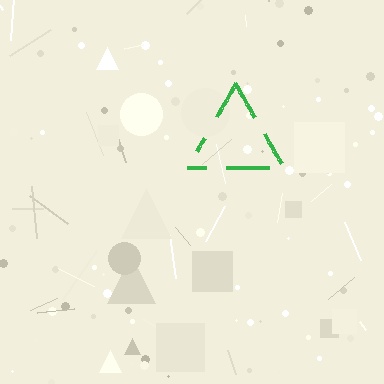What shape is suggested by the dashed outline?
The dashed outline suggests a triangle.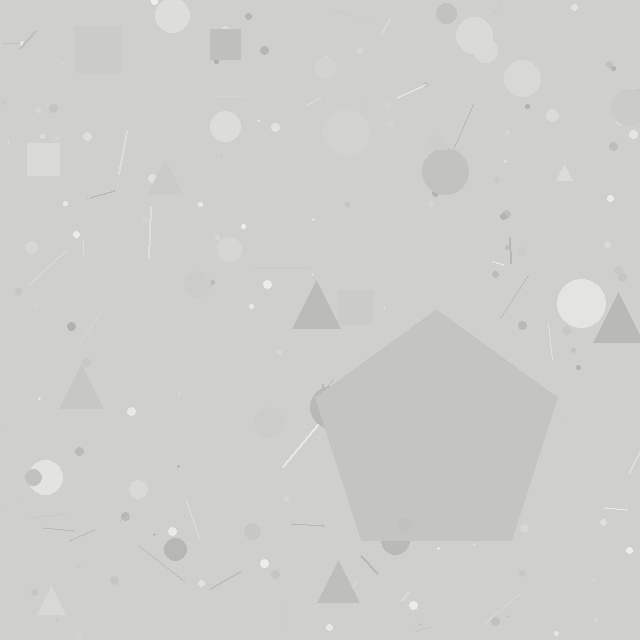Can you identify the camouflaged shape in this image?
The camouflaged shape is a pentagon.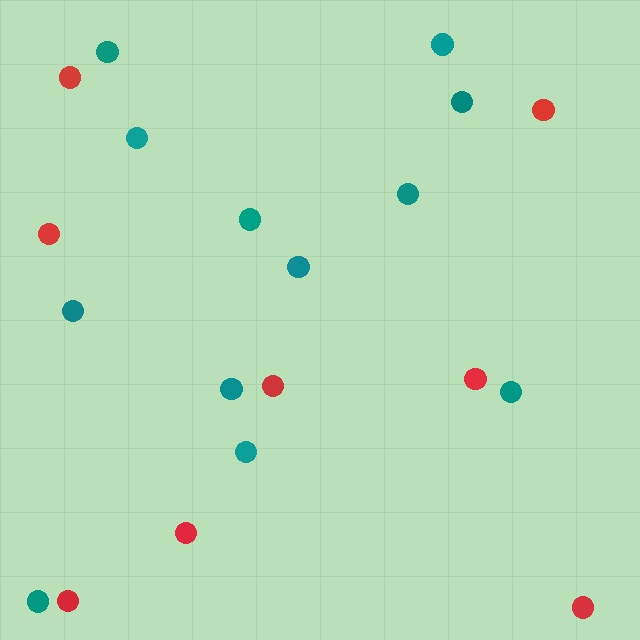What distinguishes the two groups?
There are 2 groups: one group of teal circles (12) and one group of red circles (8).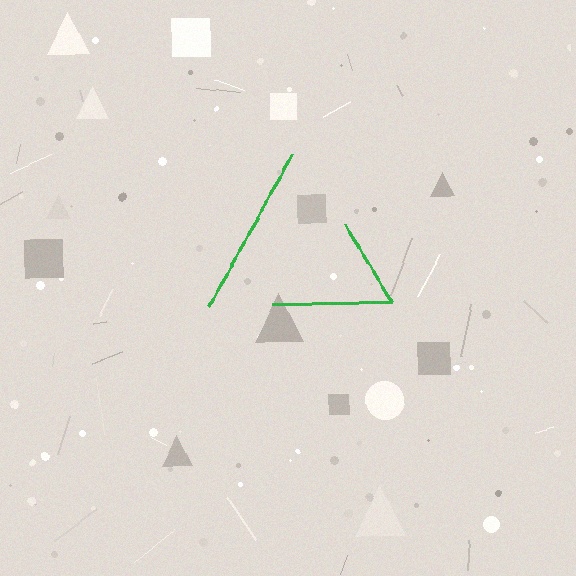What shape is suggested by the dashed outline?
The dashed outline suggests a triangle.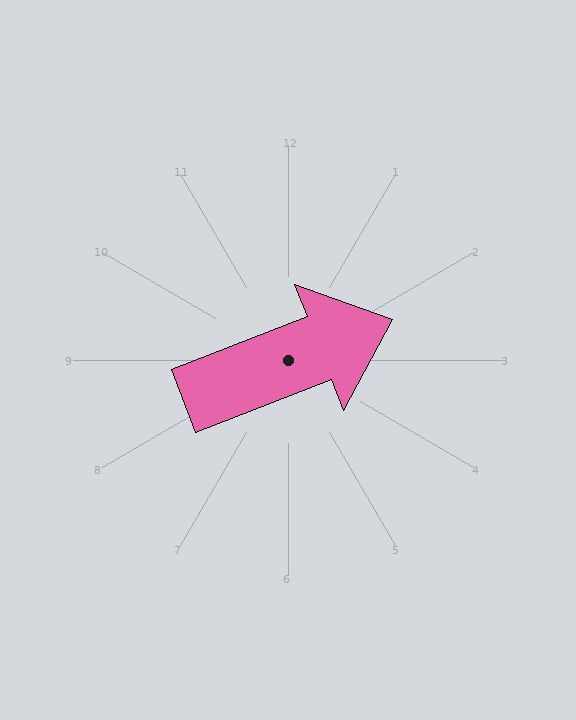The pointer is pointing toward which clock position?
Roughly 2 o'clock.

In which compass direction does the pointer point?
East.